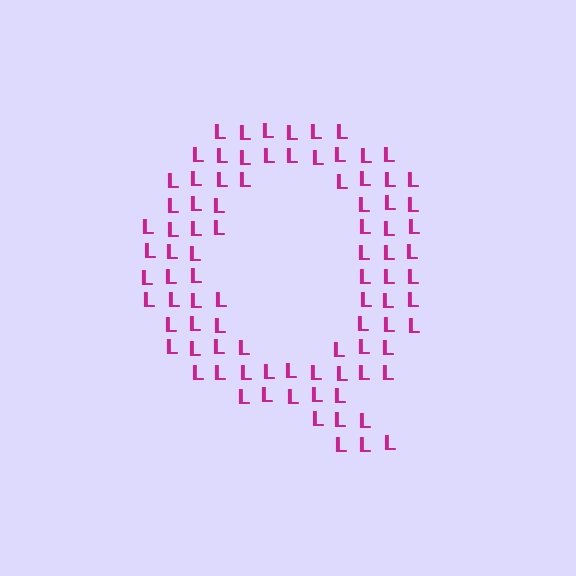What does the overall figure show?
The overall figure shows the letter Q.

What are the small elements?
The small elements are letter L's.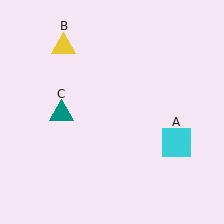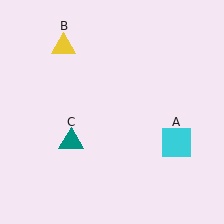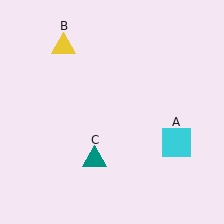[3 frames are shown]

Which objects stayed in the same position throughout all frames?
Cyan square (object A) and yellow triangle (object B) remained stationary.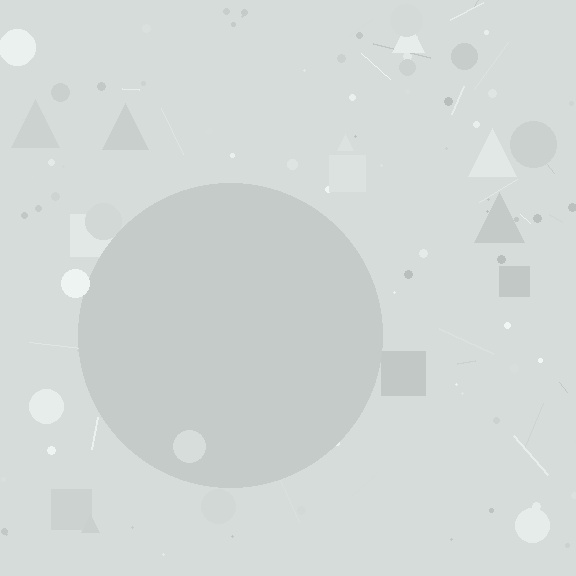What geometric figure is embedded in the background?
A circle is embedded in the background.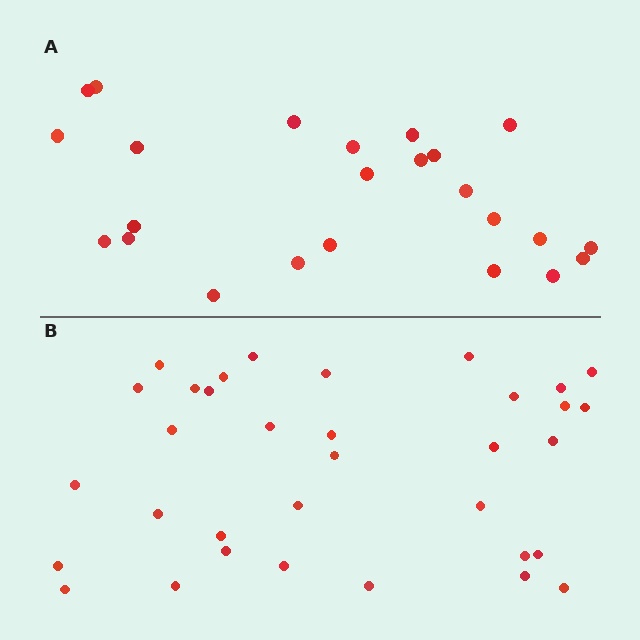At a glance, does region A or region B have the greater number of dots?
Region B (the bottom region) has more dots.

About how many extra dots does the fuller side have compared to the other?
Region B has roughly 10 or so more dots than region A.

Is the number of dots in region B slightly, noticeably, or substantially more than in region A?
Region B has noticeably more, but not dramatically so. The ratio is roughly 1.4 to 1.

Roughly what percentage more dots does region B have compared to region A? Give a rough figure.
About 40% more.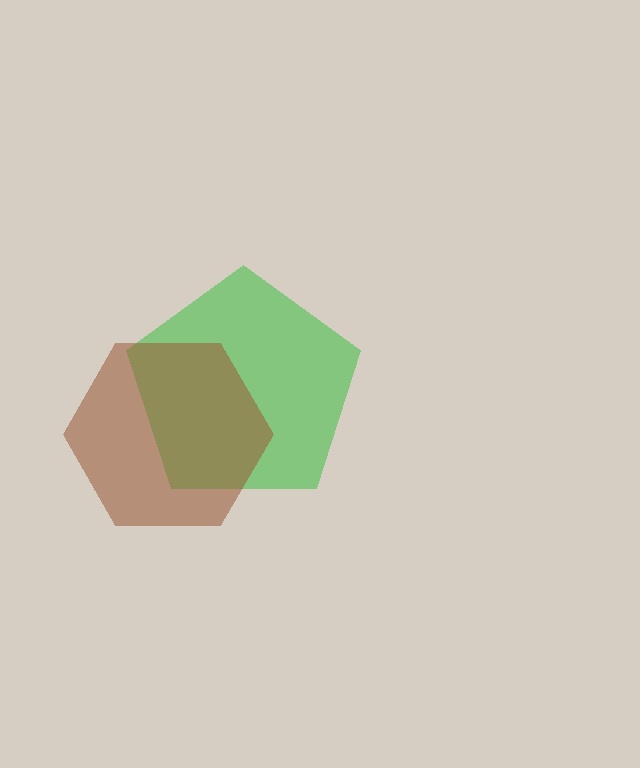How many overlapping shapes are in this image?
There are 2 overlapping shapes in the image.